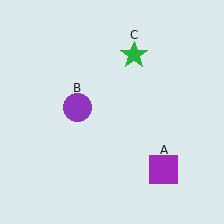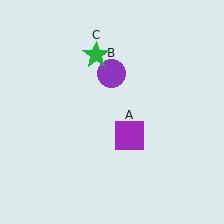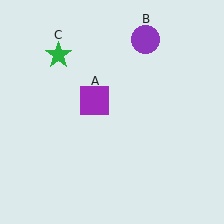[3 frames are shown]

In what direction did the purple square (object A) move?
The purple square (object A) moved up and to the left.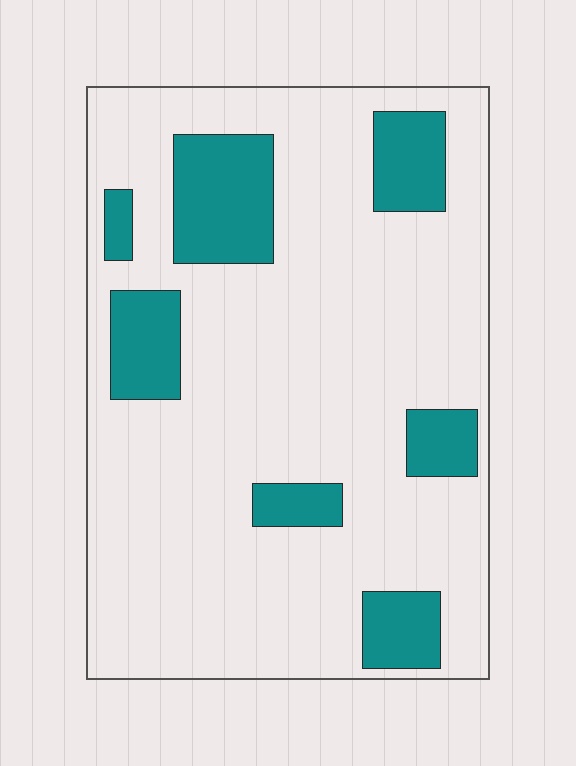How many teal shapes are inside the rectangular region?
7.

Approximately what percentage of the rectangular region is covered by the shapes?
Approximately 20%.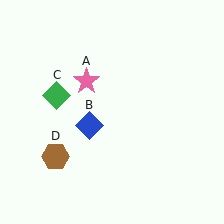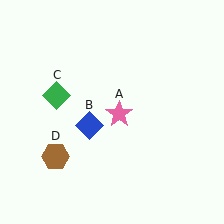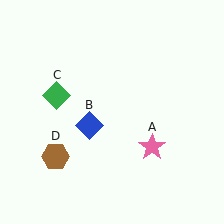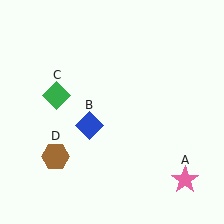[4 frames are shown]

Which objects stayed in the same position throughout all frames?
Blue diamond (object B) and green diamond (object C) and brown hexagon (object D) remained stationary.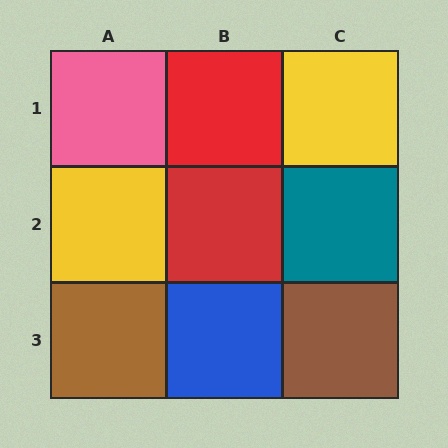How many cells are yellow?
2 cells are yellow.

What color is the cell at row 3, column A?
Brown.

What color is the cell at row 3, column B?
Blue.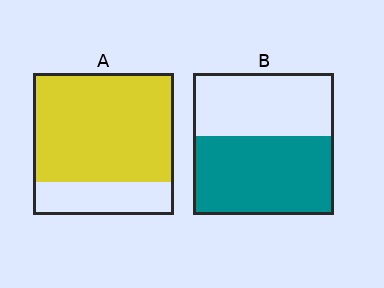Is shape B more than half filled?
Yes.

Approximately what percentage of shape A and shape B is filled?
A is approximately 75% and B is approximately 55%.